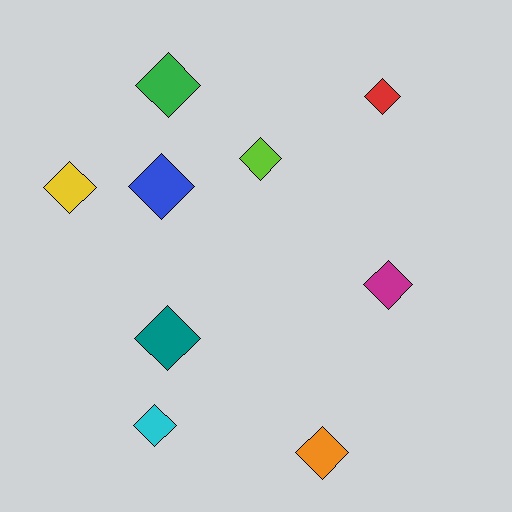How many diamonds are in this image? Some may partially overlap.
There are 9 diamonds.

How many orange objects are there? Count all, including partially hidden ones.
There is 1 orange object.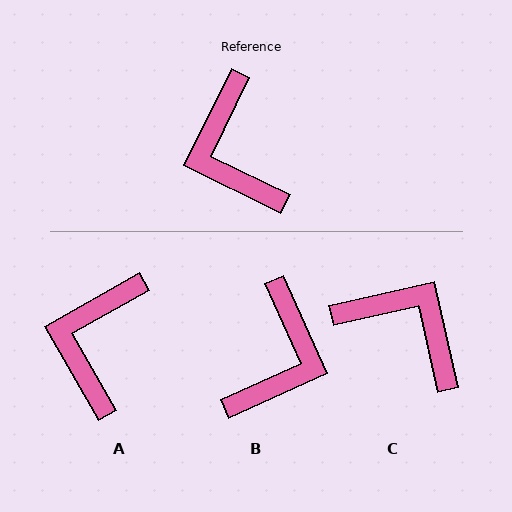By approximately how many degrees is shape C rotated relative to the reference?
Approximately 141 degrees clockwise.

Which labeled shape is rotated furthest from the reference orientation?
C, about 141 degrees away.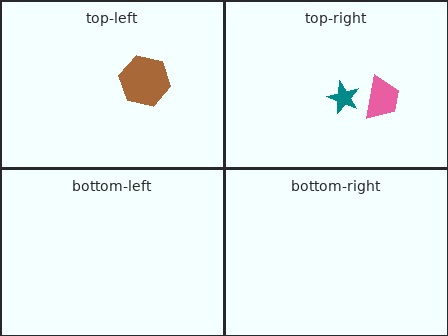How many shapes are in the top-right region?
2.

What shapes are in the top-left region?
The brown hexagon.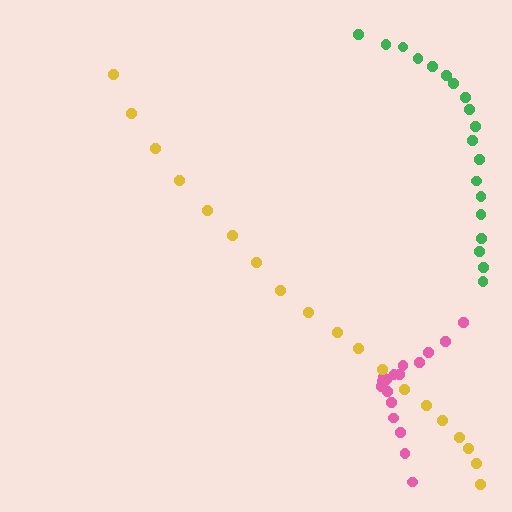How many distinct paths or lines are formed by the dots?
There are 3 distinct paths.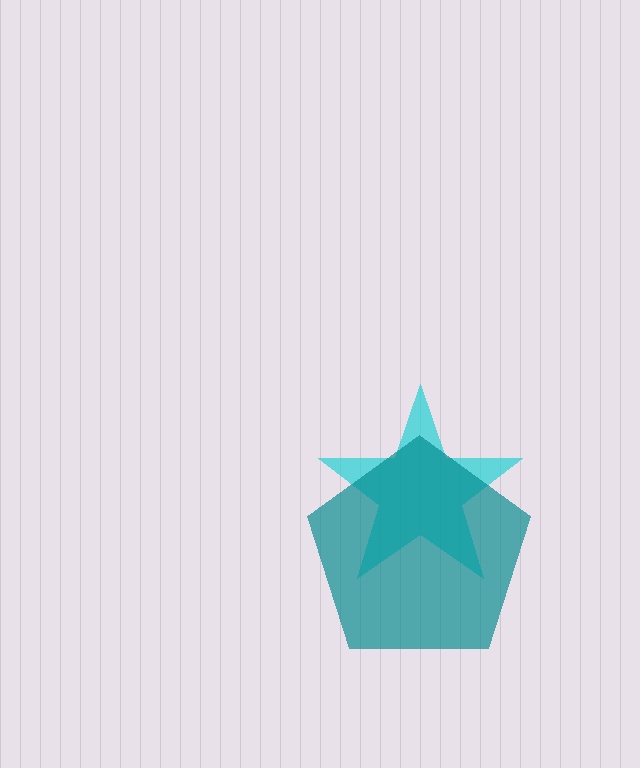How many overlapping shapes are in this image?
There are 2 overlapping shapes in the image.